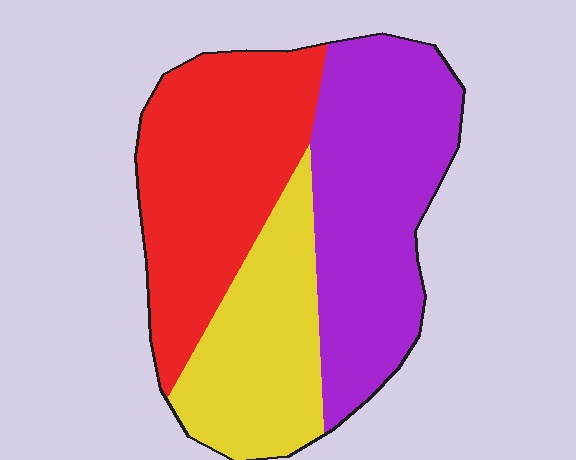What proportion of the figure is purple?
Purple takes up between a quarter and a half of the figure.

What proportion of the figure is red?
Red takes up about three eighths (3/8) of the figure.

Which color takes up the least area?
Yellow, at roughly 25%.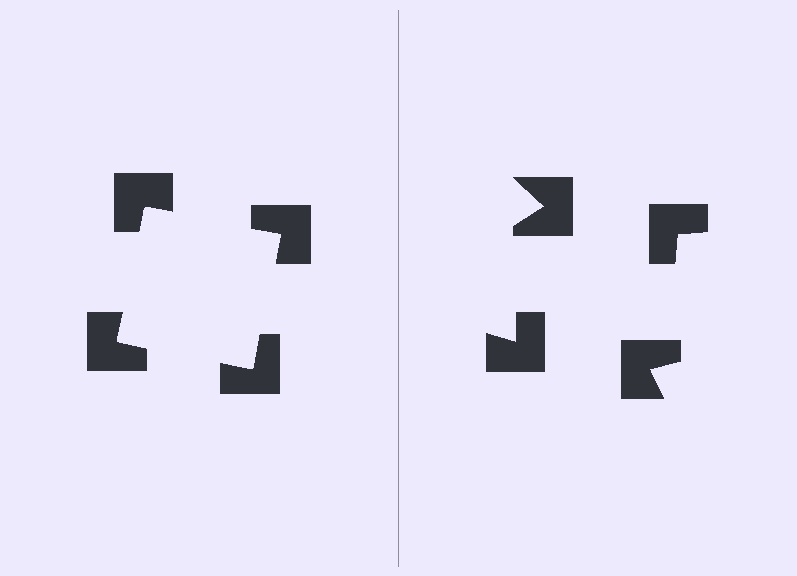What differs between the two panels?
The notched squares are positioned identically on both sides; only the wedge orientations differ. On the left they align to a square; on the right they are misaligned.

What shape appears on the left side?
An illusory square.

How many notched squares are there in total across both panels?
8 — 4 on each side.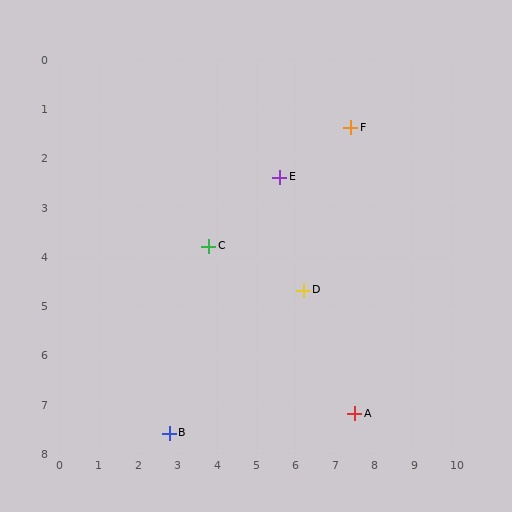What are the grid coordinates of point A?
Point A is at approximately (7.5, 7.2).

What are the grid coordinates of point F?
Point F is at approximately (7.4, 1.4).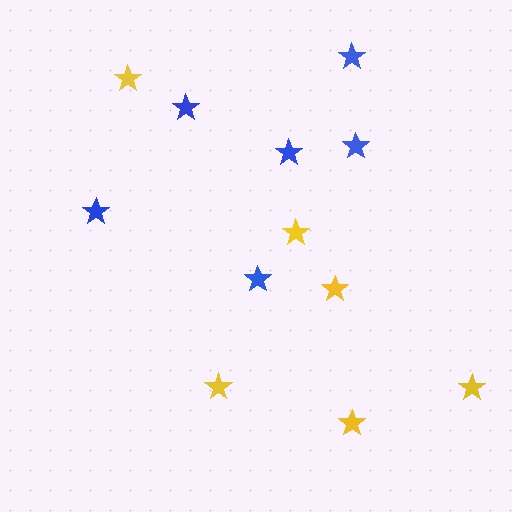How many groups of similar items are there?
There are 2 groups: one group of blue stars (6) and one group of yellow stars (6).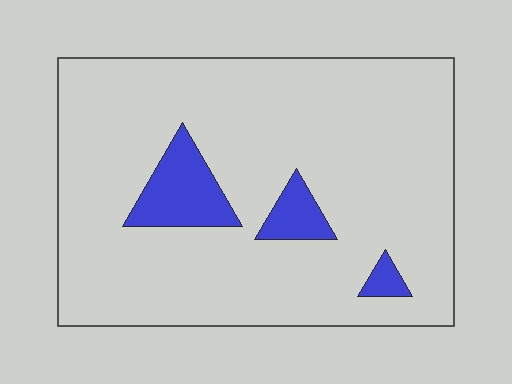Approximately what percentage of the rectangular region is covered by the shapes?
Approximately 10%.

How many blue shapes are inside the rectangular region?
3.